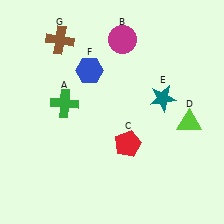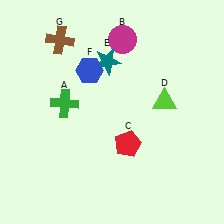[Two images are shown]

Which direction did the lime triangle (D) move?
The lime triangle (D) moved left.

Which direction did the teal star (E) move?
The teal star (E) moved left.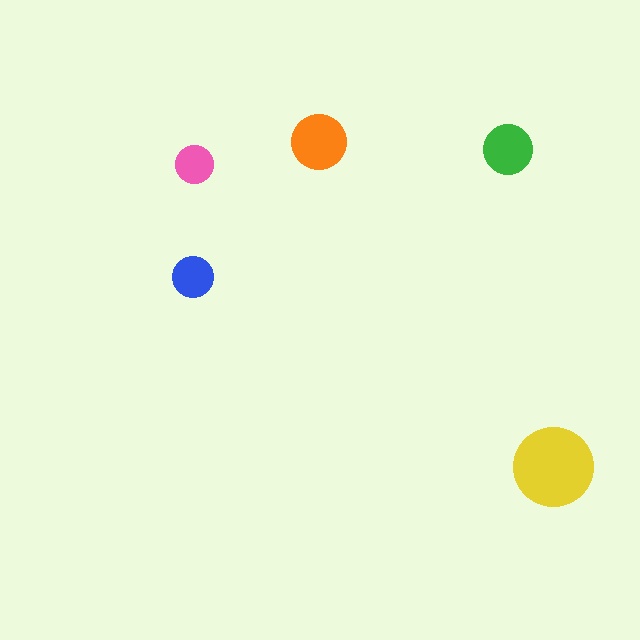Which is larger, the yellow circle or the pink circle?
The yellow one.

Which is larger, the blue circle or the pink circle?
The blue one.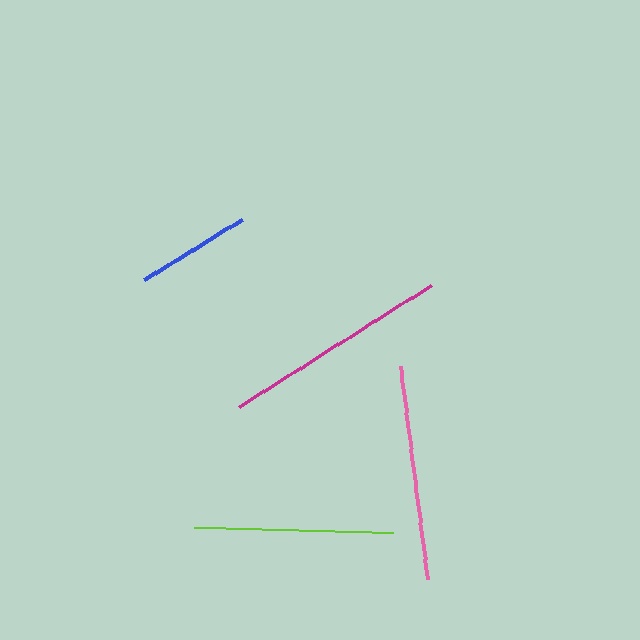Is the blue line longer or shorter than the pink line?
The pink line is longer than the blue line.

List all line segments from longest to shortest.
From longest to shortest: magenta, pink, lime, blue.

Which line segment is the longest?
The magenta line is the longest at approximately 227 pixels.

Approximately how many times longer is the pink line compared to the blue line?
The pink line is approximately 1.9 times the length of the blue line.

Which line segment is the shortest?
The blue line is the shortest at approximately 115 pixels.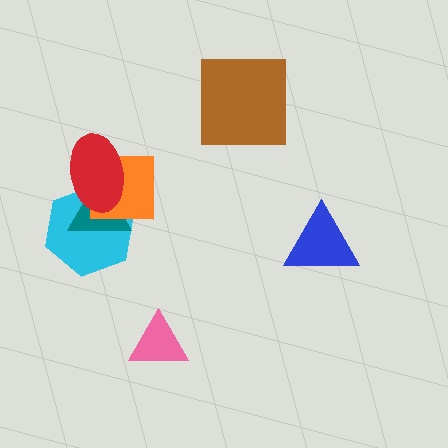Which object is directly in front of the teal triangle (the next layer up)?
The orange square is directly in front of the teal triangle.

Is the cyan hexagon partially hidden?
Yes, it is partially covered by another shape.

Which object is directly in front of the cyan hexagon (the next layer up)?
The teal triangle is directly in front of the cyan hexagon.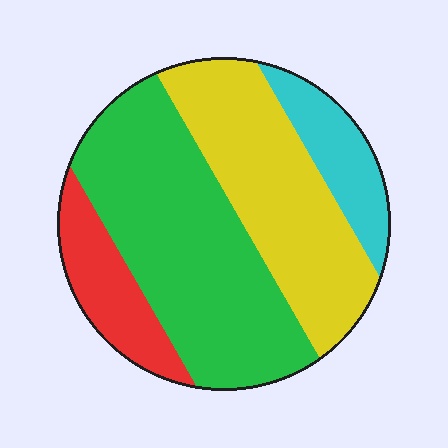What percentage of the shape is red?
Red takes up about one eighth (1/8) of the shape.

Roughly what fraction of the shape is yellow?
Yellow covers roughly 30% of the shape.